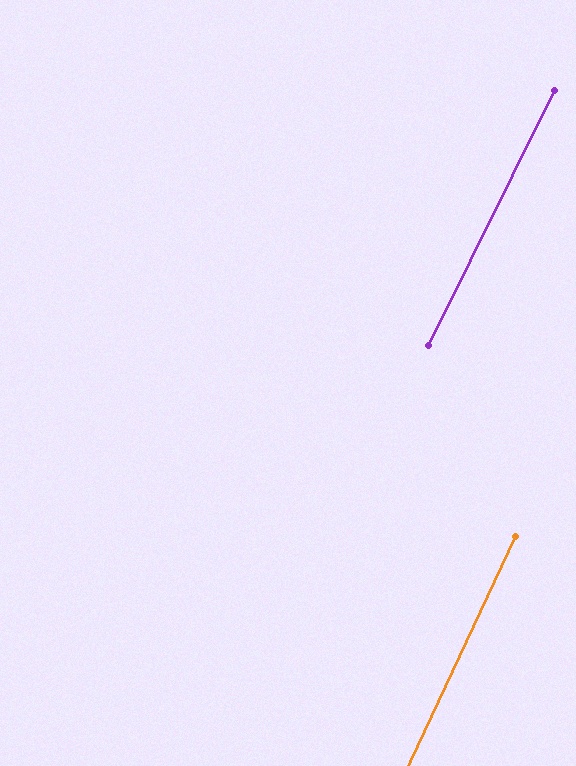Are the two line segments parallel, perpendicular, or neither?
Parallel — their directions differ by only 1.3°.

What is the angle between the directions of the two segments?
Approximately 1 degree.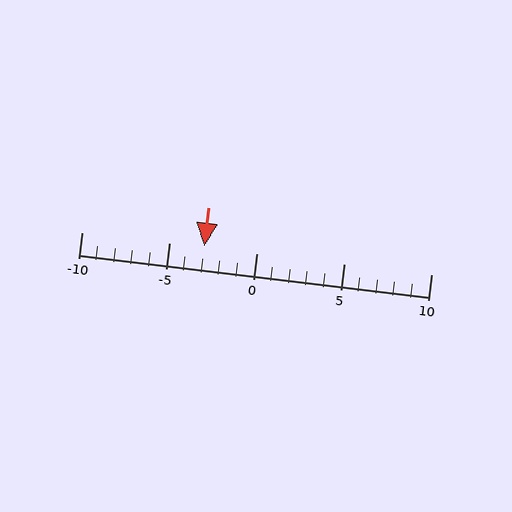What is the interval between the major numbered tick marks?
The major tick marks are spaced 5 units apart.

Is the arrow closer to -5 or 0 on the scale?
The arrow is closer to -5.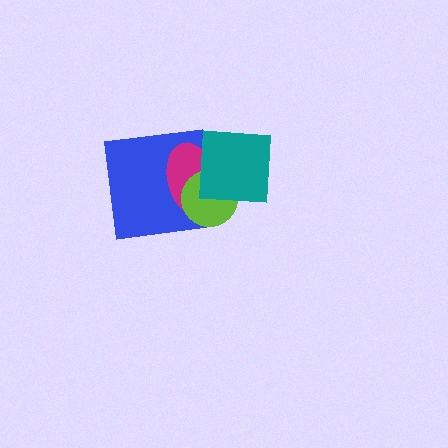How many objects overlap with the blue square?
3 objects overlap with the blue square.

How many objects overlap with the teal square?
3 objects overlap with the teal square.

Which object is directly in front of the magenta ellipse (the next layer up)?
The lime circle is directly in front of the magenta ellipse.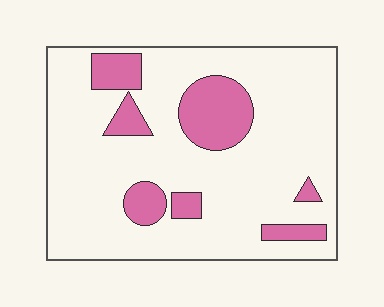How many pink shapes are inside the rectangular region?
7.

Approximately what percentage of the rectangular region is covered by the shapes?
Approximately 20%.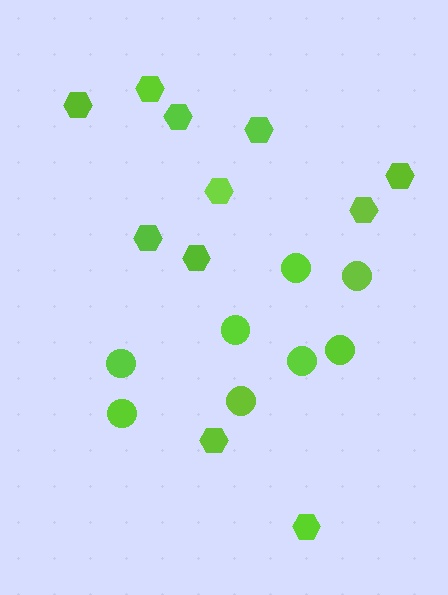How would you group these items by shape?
There are 2 groups: one group of hexagons (11) and one group of circles (8).